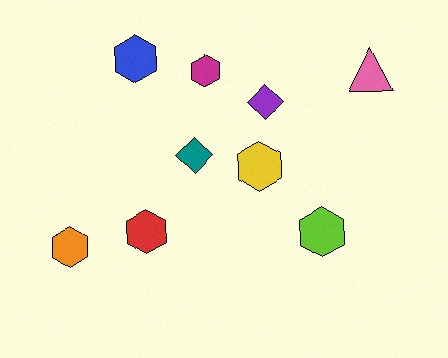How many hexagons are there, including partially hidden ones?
There are 6 hexagons.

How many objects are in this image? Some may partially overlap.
There are 9 objects.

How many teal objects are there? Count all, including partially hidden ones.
There is 1 teal object.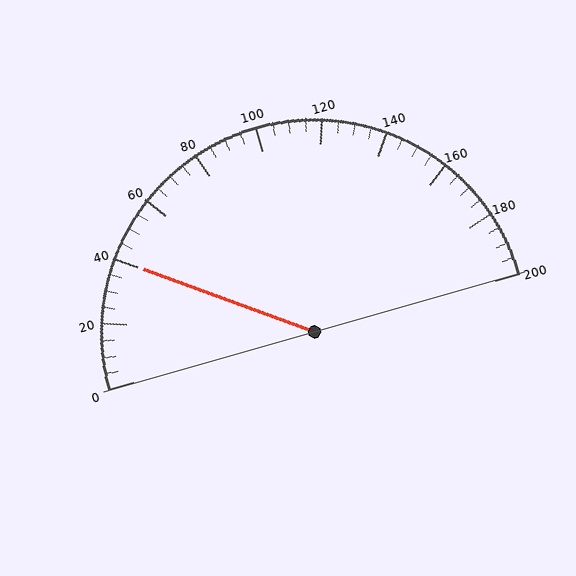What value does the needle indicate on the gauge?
The needle indicates approximately 40.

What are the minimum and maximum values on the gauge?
The gauge ranges from 0 to 200.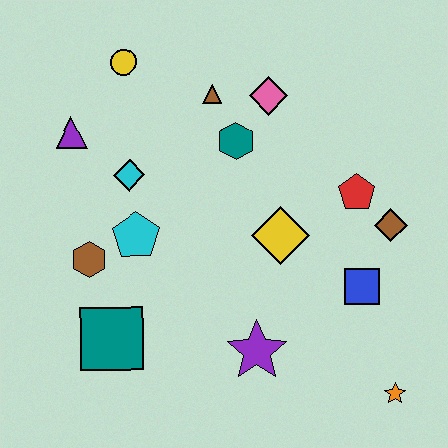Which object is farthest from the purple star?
The yellow circle is farthest from the purple star.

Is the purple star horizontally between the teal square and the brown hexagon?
No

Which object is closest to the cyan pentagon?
The brown hexagon is closest to the cyan pentagon.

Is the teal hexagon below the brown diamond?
No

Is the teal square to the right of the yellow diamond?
No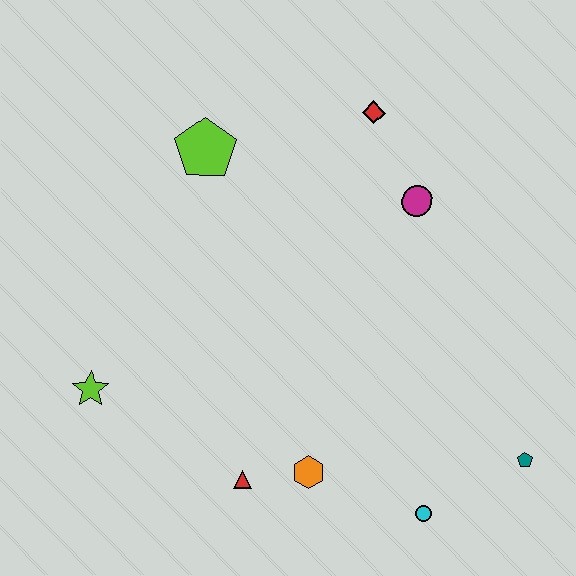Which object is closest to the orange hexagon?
The red triangle is closest to the orange hexagon.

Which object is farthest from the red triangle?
The red diamond is farthest from the red triangle.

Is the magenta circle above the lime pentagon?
No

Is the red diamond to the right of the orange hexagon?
Yes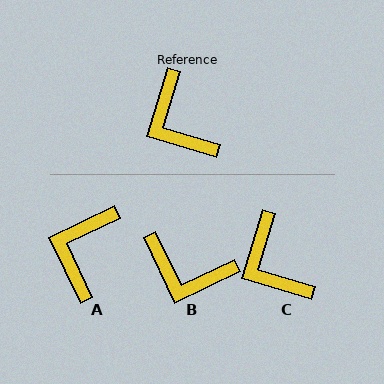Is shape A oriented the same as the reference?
No, it is off by about 48 degrees.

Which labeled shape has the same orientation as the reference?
C.